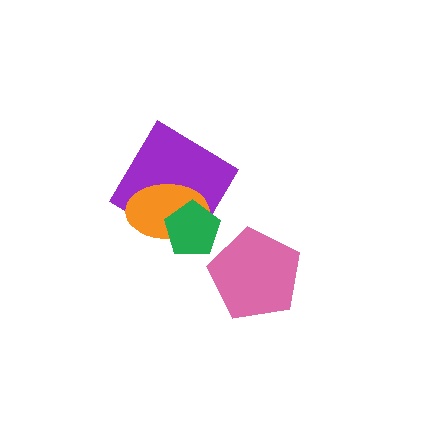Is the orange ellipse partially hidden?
Yes, it is partially covered by another shape.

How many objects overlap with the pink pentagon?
0 objects overlap with the pink pentagon.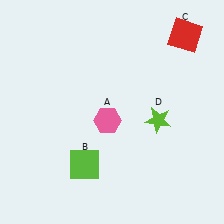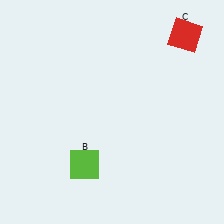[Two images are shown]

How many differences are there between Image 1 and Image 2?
There are 2 differences between the two images.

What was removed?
The pink hexagon (A), the lime star (D) were removed in Image 2.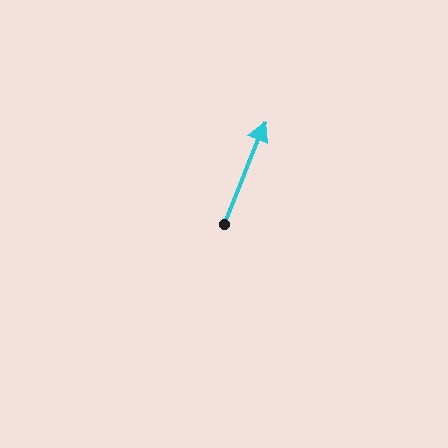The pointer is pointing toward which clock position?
Roughly 1 o'clock.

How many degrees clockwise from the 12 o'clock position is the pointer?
Approximately 22 degrees.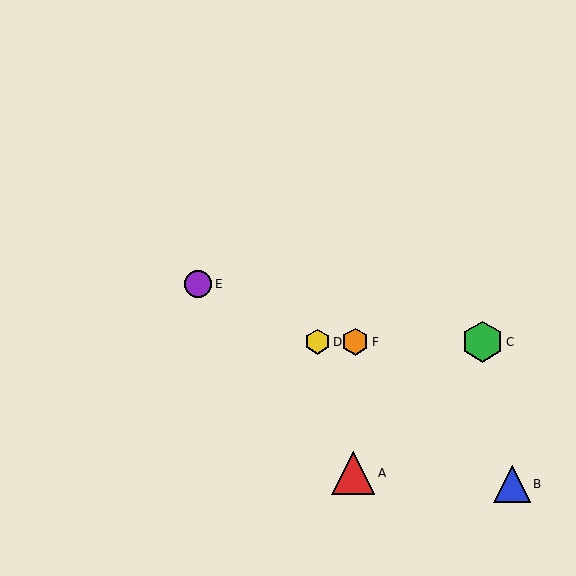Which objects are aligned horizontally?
Objects C, D, F are aligned horizontally.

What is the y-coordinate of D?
Object D is at y≈342.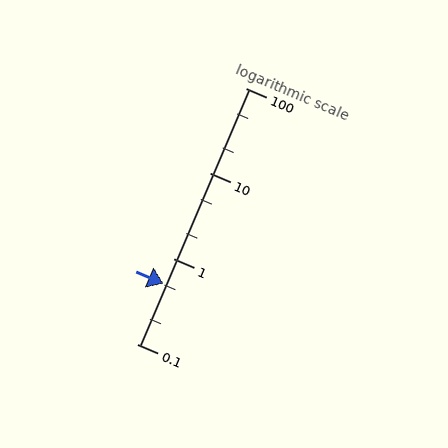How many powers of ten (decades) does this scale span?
The scale spans 3 decades, from 0.1 to 100.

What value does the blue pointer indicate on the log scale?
The pointer indicates approximately 0.51.